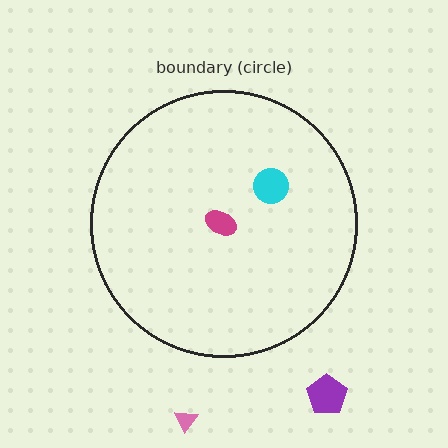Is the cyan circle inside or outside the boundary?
Inside.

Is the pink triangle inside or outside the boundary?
Outside.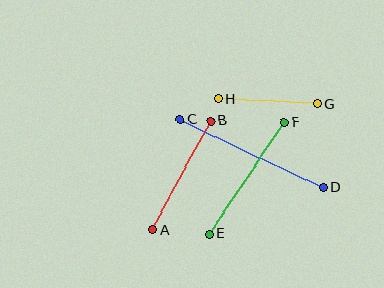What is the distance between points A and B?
The distance is approximately 123 pixels.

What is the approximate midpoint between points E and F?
The midpoint is at approximately (247, 178) pixels.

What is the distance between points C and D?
The distance is approximately 158 pixels.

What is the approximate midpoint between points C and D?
The midpoint is at approximately (252, 153) pixels.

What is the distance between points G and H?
The distance is approximately 99 pixels.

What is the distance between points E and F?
The distance is approximately 134 pixels.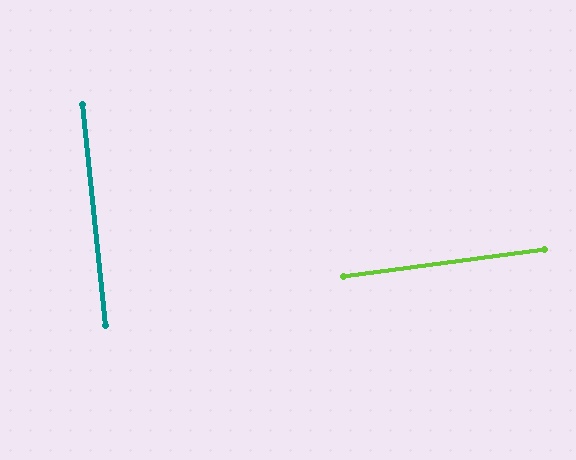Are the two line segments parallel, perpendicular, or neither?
Perpendicular — they meet at approximately 88°.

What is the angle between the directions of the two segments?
Approximately 88 degrees.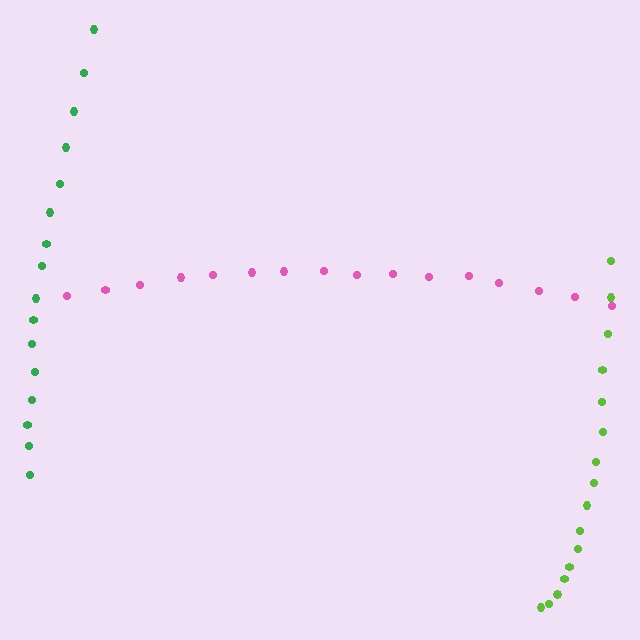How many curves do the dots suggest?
There are 3 distinct paths.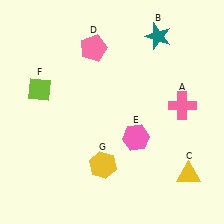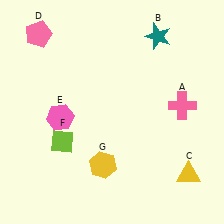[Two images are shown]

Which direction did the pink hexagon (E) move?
The pink hexagon (E) moved left.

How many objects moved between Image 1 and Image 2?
3 objects moved between the two images.